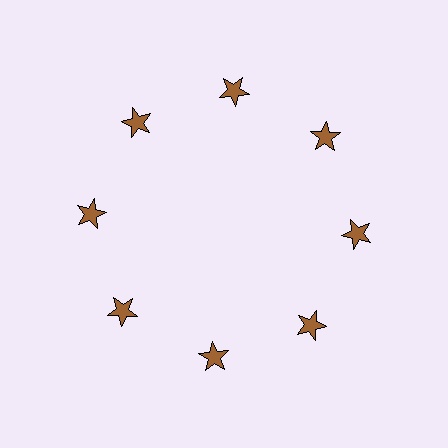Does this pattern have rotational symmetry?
Yes, this pattern has 8-fold rotational symmetry. It looks the same after rotating 45 degrees around the center.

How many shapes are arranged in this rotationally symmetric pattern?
There are 8 shapes, arranged in 8 groups of 1.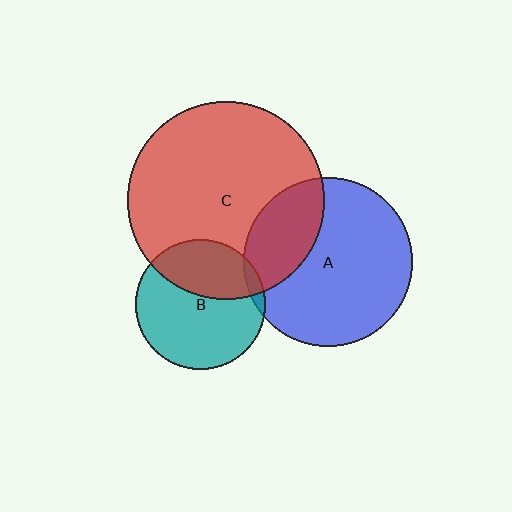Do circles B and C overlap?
Yes.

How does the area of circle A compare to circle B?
Approximately 1.7 times.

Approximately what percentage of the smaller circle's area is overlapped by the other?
Approximately 35%.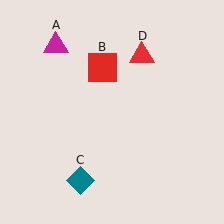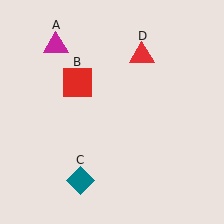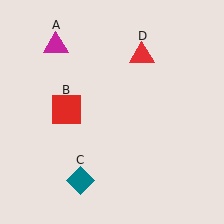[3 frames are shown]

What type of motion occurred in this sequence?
The red square (object B) rotated counterclockwise around the center of the scene.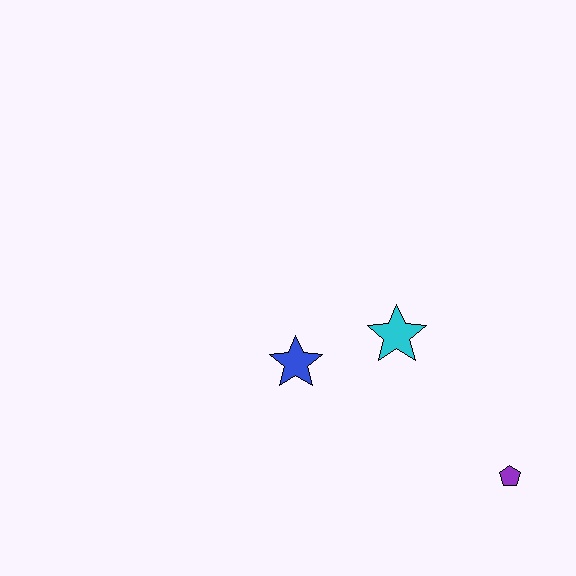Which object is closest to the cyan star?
The blue star is closest to the cyan star.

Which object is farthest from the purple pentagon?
The blue star is farthest from the purple pentagon.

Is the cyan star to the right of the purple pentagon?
No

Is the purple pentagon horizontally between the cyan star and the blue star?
No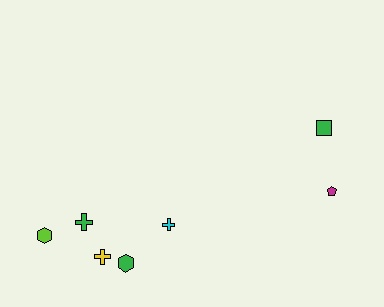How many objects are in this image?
There are 7 objects.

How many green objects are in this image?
There are 3 green objects.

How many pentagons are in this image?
There is 1 pentagon.